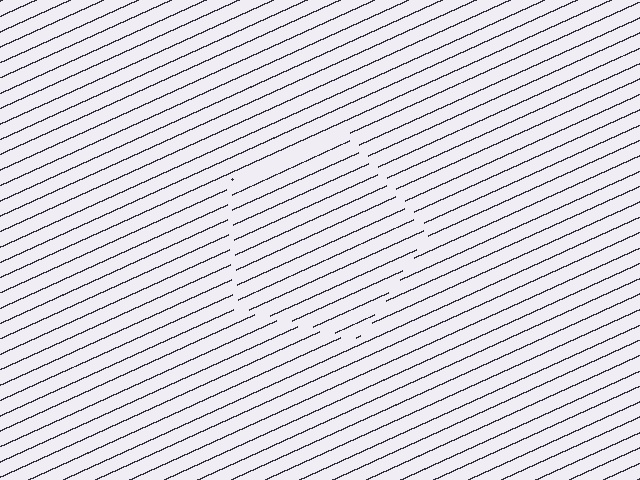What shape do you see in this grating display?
An illusory pentagon. The interior of the shape contains the same grating, shifted by half a period — the contour is defined by the phase discontinuity where line-ends from the inner and outer gratings abut.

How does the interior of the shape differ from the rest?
The interior of the shape contains the same grating, shifted by half a period — the contour is defined by the phase discontinuity where line-ends from the inner and outer gratings abut.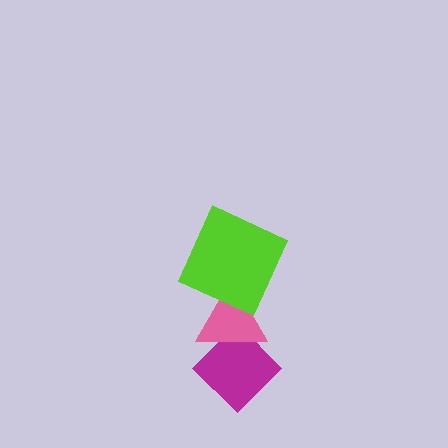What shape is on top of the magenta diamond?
The pink triangle is on top of the magenta diamond.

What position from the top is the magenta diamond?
The magenta diamond is 3rd from the top.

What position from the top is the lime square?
The lime square is 1st from the top.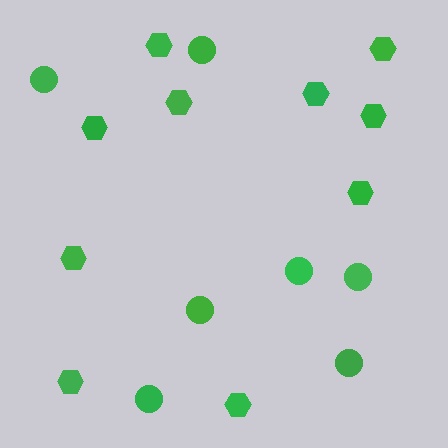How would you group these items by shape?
There are 2 groups: one group of hexagons (10) and one group of circles (7).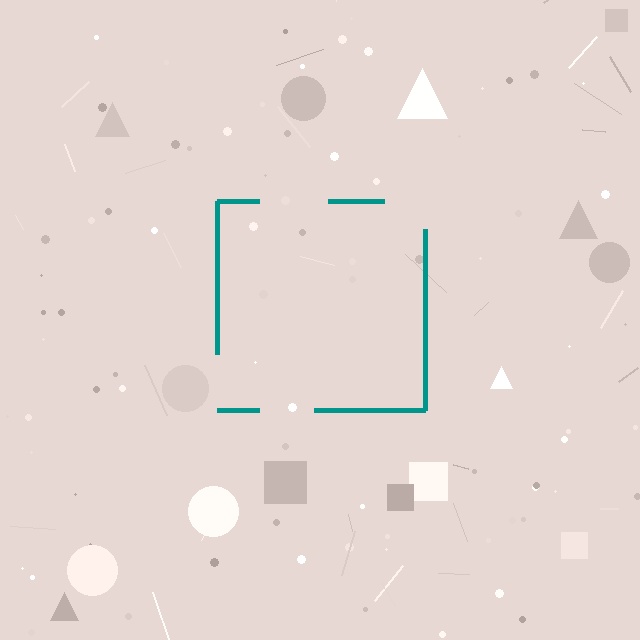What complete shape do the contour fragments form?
The contour fragments form a square.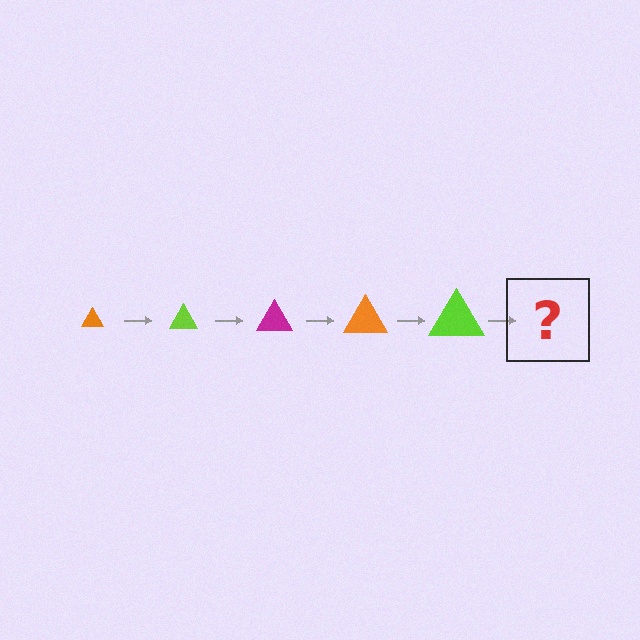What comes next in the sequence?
The next element should be a magenta triangle, larger than the previous one.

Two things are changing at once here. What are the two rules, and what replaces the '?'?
The two rules are that the triangle grows larger each step and the color cycles through orange, lime, and magenta. The '?' should be a magenta triangle, larger than the previous one.